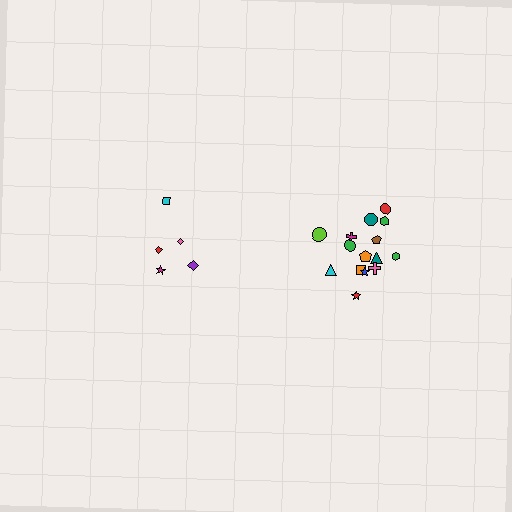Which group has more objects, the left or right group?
The right group.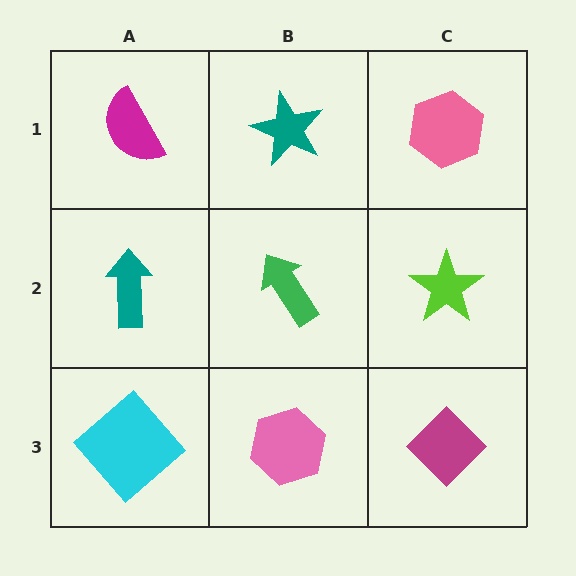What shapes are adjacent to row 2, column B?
A teal star (row 1, column B), a pink hexagon (row 3, column B), a teal arrow (row 2, column A), a lime star (row 2, column C).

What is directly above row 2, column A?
A magenta semicircle.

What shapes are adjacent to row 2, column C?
A pink hexagon (row 1, column C), a magenta diamond (row 3, column C), a green arrow (row 2, column B).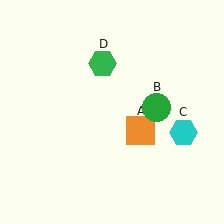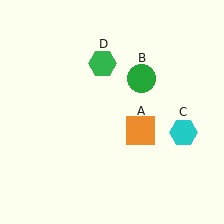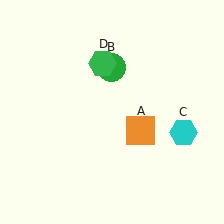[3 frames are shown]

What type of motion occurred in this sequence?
The green circle (object B) rotated counterclockwise around the center of the scene.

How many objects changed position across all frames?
1 object changed position: green circle (object B).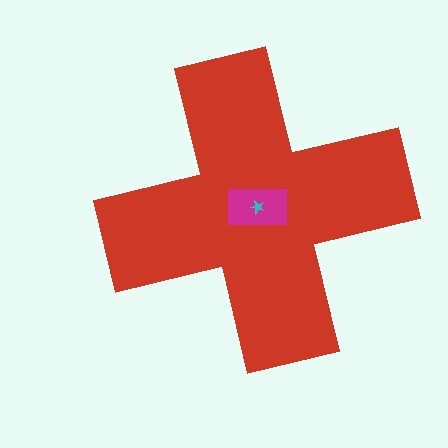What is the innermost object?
The cyan star.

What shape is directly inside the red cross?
The magenta rectangle.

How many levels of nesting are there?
3.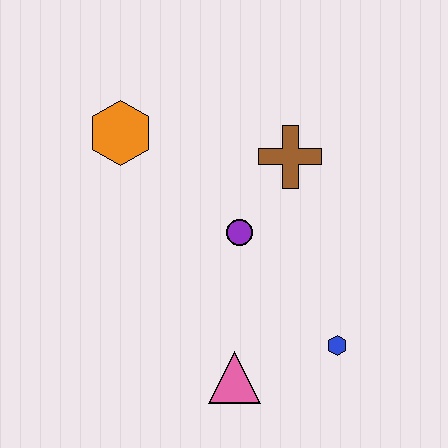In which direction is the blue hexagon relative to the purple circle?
The blue hexagon is below the purple circle.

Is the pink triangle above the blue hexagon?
No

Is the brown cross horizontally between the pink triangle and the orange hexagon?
No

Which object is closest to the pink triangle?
The blue hexagon is closest to the pink triangle.